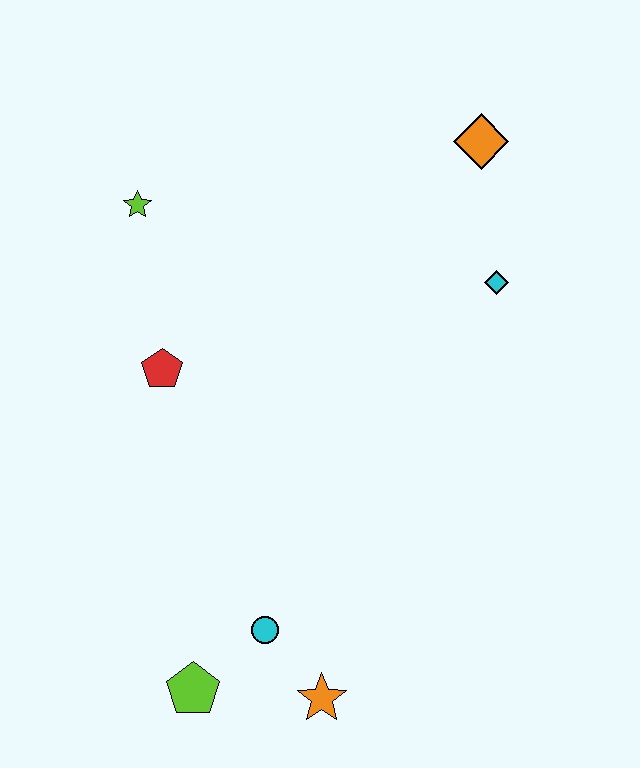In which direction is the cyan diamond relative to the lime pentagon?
The cyan diamond is above the lime pentagon.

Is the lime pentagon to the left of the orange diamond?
Yes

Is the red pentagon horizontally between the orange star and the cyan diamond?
No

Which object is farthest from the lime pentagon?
The orange diamond is farthest from the lime pentagon.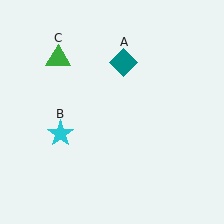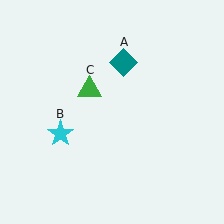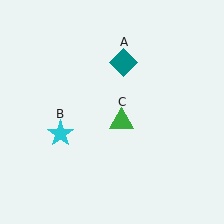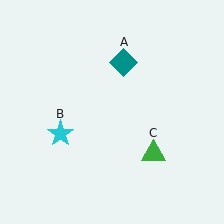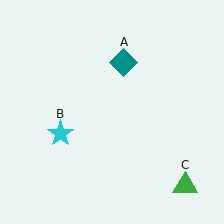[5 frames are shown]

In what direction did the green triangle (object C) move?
The green triangle (object C) moved down and to the right.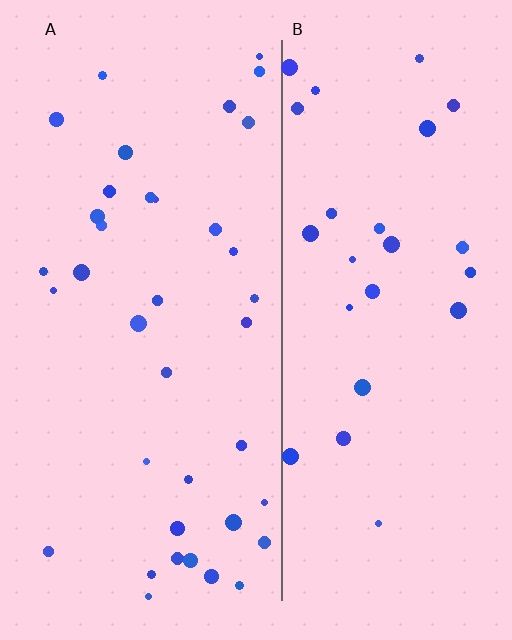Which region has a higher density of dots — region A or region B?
A (the left).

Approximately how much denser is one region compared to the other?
Approximately 1.3× — region A over region B.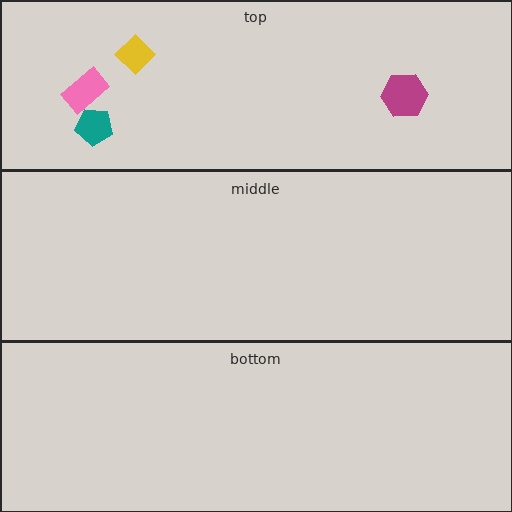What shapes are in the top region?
The teal pentagon, the magenta hexagon, the yellow diamond, the pink rectangle.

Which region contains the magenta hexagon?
The top region.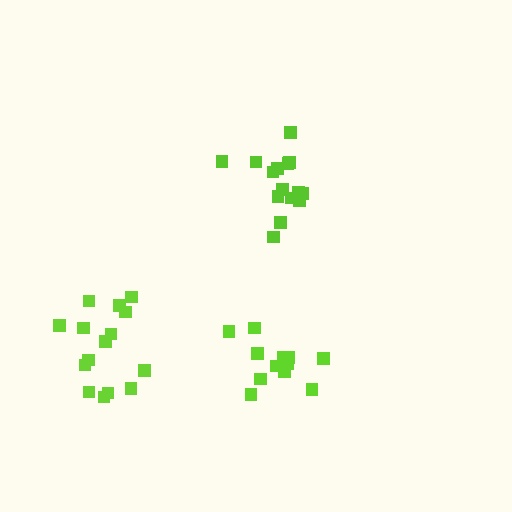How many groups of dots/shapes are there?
There are 3 groups.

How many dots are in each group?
Group 1: 15 dots, Group 2: 12 dots, Group 3: 15 dots (42 total).